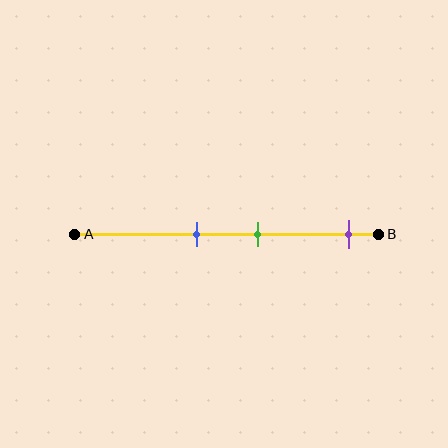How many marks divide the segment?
There are 3 marks dividing the segment.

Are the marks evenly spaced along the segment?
No, the marks are not evenly spaced.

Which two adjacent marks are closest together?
The blue and green marks are the closest adjacent pair.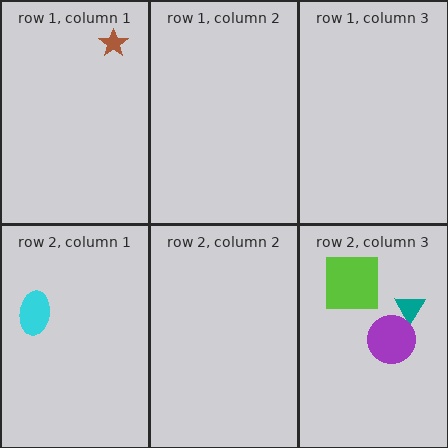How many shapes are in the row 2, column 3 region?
3.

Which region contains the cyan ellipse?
The row 2, column 1 region.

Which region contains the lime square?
The row 2, column 3 region.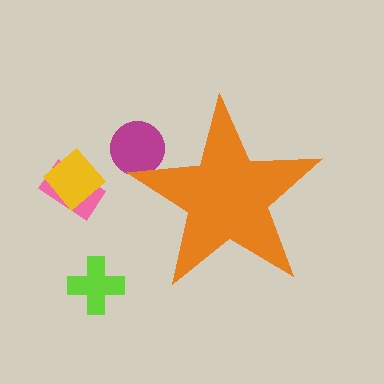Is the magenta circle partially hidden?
Yes, the magenta circle is partially hidden behind the orange star.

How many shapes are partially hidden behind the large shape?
1 shape is partially hidden.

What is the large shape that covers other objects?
An orange star.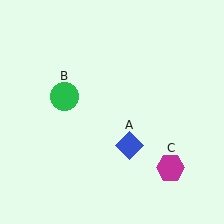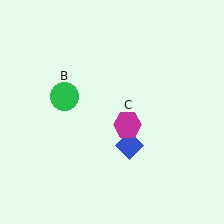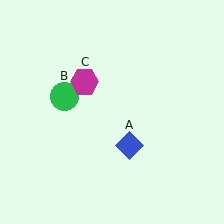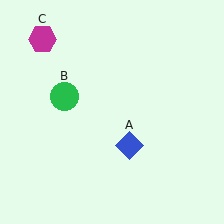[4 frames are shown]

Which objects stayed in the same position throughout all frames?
Blue diamond (object A) and green circle (object B) remained stationary.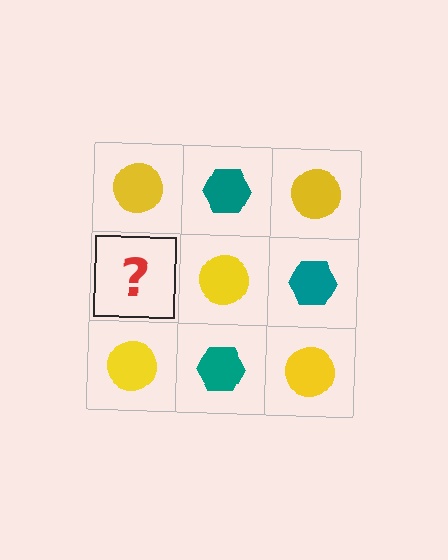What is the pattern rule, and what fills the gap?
The rule is that it alternates yellow circle and teal hexagon in a checkerboard pattern. The gap should be filled with a teal hexagon.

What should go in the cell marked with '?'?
The missing cell should contain a teal hexagon.